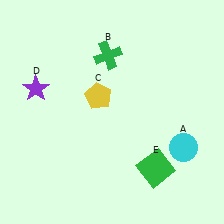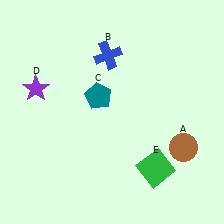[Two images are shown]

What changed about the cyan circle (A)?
In Image 1, A is cyan. In Image 2, it changed to brown.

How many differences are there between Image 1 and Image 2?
There are 3 differences between the two images.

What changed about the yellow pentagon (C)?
In Image 1, C is yellow. In Image 2, it changed to teal.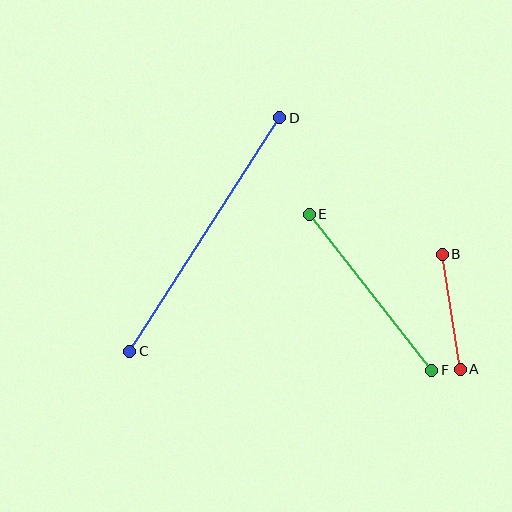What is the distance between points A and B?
The distance is approximately 116 pixels.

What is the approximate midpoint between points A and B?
The midpoint is at approximately (451, 312) pixels.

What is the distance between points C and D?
The distance is approximately 278 pixels.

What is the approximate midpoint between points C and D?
The midpoint is at approximately (205, 234) pixels.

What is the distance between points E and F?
The distance is approximately 198 pixels.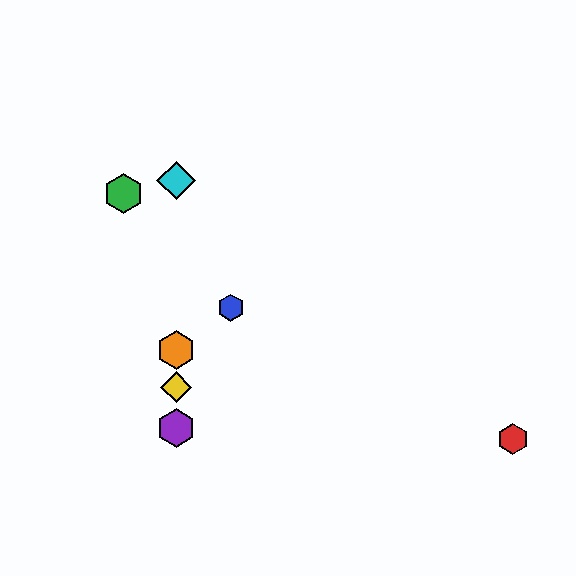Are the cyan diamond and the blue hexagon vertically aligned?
No, the cyan diamond is at x≈176 and the blue hexagon is at x≈231.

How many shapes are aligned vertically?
4 shapes (the yellow diamond, the purple hexagon, the orange hexagon, the cyan diamond) are aligned vertically.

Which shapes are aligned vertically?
The yellow diamond, the purple hexagon, the orange hexagon, the cyan diamond are aligned vertically.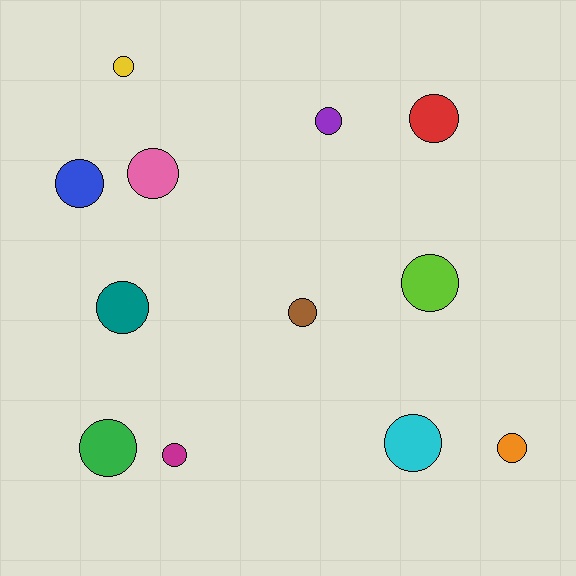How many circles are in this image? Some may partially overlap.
There are 12 circles.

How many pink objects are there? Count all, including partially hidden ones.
There is 1 pink object.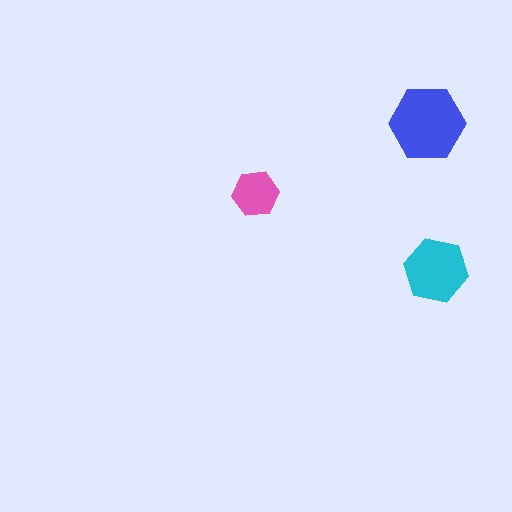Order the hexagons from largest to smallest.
the blue one, the cyan one, the pink one.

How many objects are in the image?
There are 3 objects in the image.